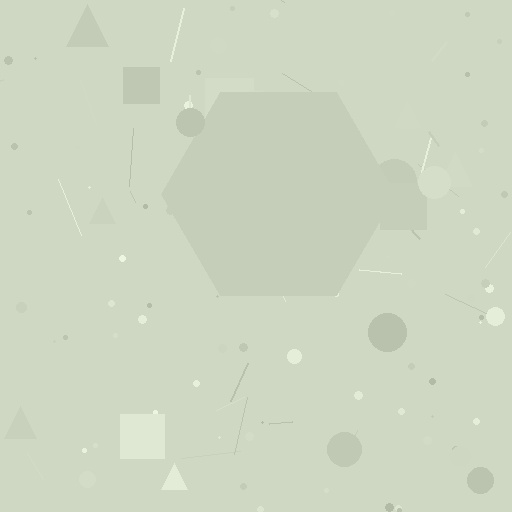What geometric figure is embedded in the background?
A hexagon is embedded in the background.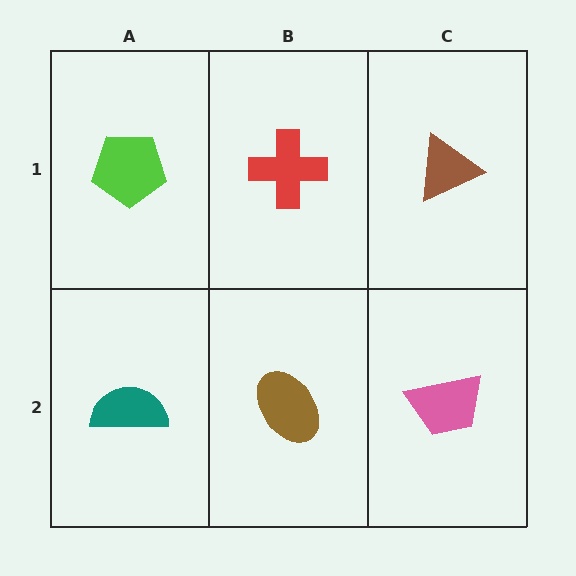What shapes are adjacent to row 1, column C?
A pink trapezoid (row 2, column C), a red cross (row 1, column B).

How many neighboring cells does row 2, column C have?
2.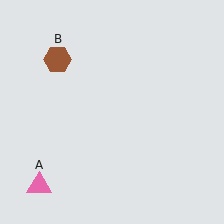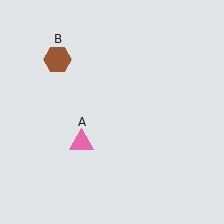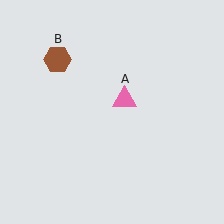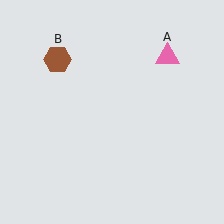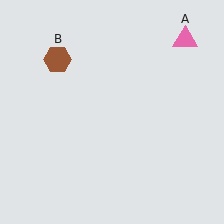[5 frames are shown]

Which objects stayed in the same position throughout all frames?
Brown hexagon (object B) remained stationary.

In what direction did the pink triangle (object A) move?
The pink triangle (object A) moved up and to the right.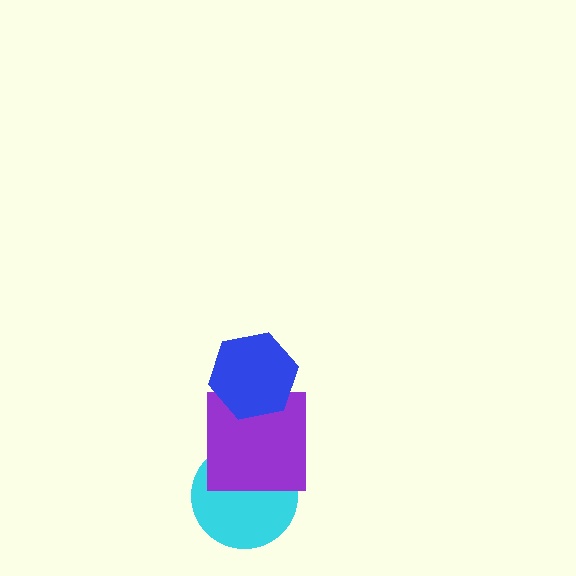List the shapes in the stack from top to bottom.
From top to bottom: the blue hexagon, the purple square, the cyan circle.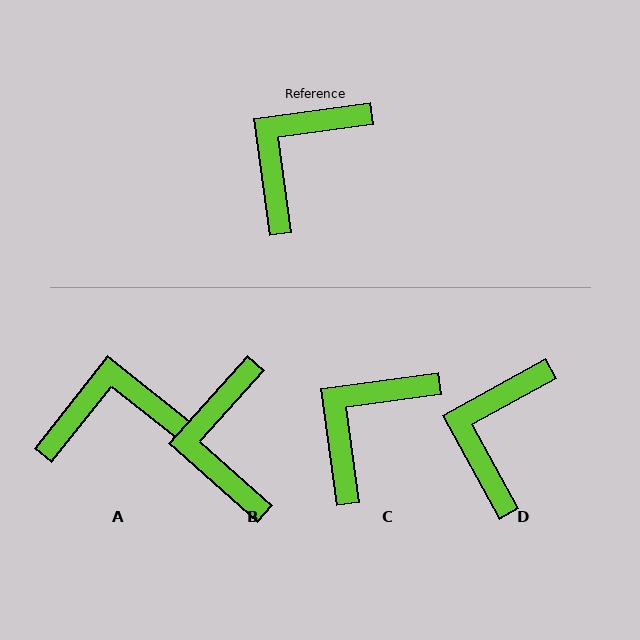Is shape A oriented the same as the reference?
No, it is off by about 46 degrees.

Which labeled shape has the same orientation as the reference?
C.